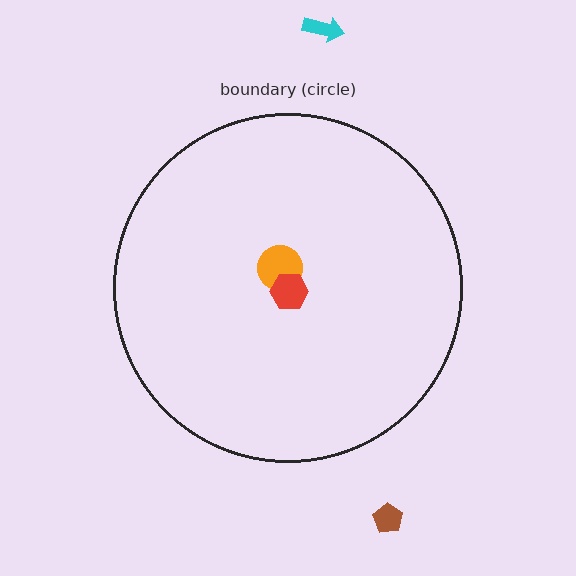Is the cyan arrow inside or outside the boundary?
Outside.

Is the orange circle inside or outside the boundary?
Inside.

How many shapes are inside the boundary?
2 inside, 2 outside.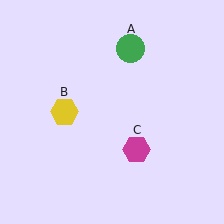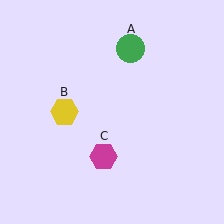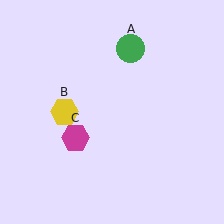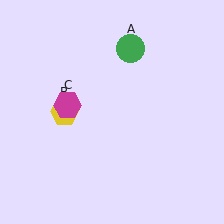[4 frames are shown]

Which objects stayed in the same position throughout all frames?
Green circle (object A) and yellow hexagon (object B) remained stationary.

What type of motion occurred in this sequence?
The magenta hexagon (object C) rotated clockwise around the center of the scene.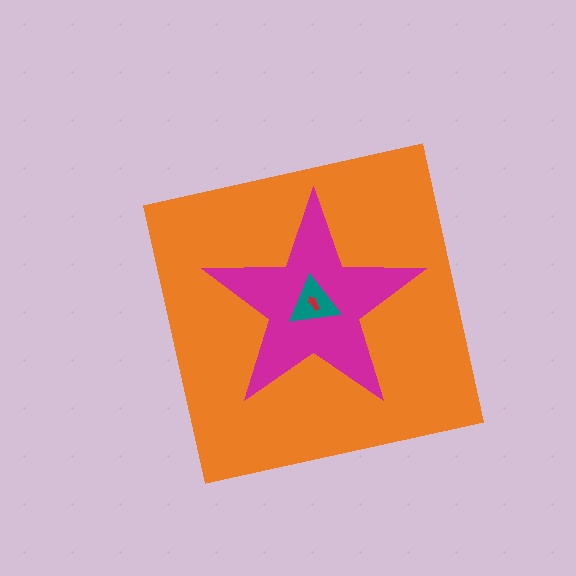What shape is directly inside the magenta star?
The teal triangle.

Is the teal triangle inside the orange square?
Yes.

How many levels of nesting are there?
4.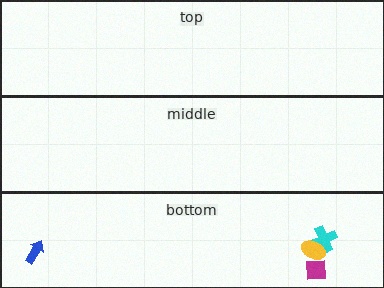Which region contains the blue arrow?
The bottom region.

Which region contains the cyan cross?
The bottom region.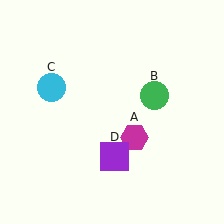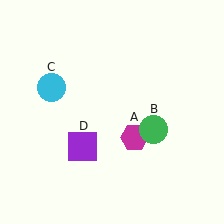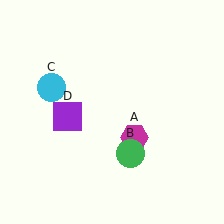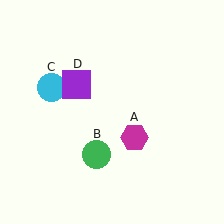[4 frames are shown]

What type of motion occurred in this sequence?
The green circle (object B), purple square (object D) rotated clockwise around the center of the scene.